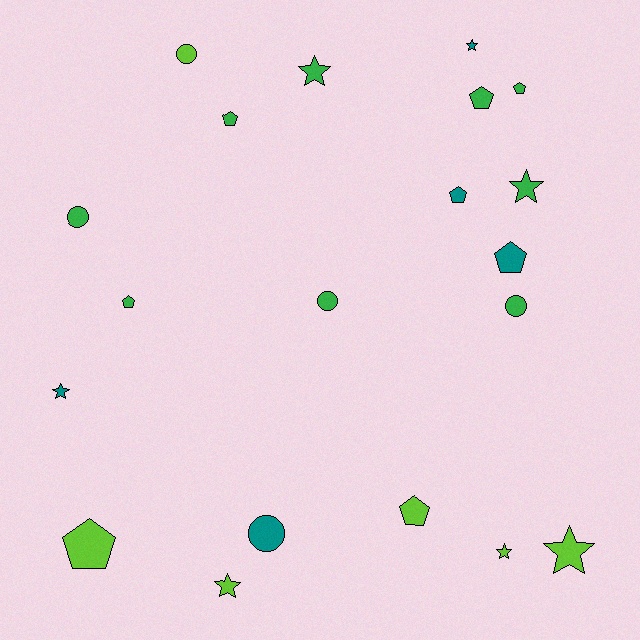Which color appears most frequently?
Green, with 9 objects.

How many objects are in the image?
There are 20 objects.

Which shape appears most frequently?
Pentagon, with 8 objects.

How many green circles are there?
There are 3 green circles.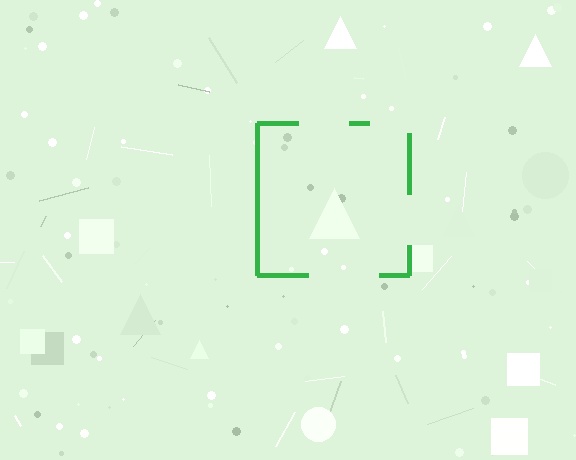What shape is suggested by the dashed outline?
The dashed outline suggests a square.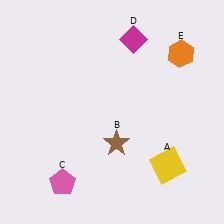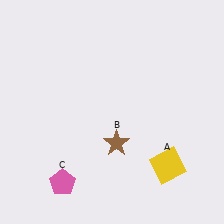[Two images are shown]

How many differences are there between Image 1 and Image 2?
There are 2 differences between the two images.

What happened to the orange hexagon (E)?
The orange hexagon (E) was removed in Image 2. It was in the top-right area of Image 1.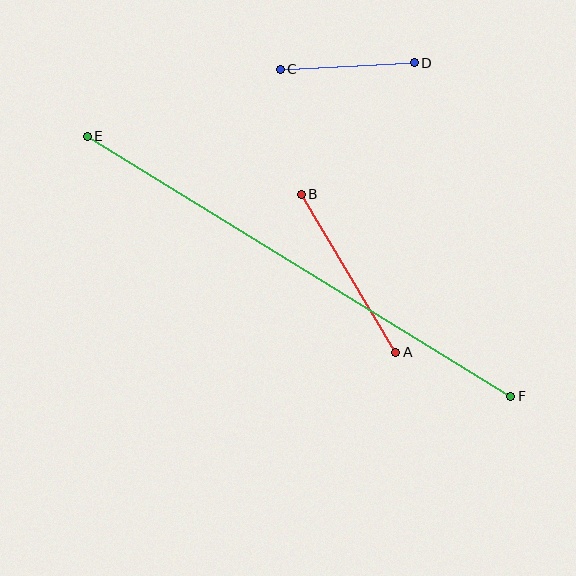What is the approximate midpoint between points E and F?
The midpoint is at approximately (299, 266) pixels.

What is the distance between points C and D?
The distance is approximately 134 pixels.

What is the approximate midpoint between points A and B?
The midpoint is at approximately (349, 273) pixels.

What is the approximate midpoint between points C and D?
The midpoint is at approximately (347, 66) pixels.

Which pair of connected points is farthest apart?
Points E and F are farthest apart.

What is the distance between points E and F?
The distance is approximately 497 pixels.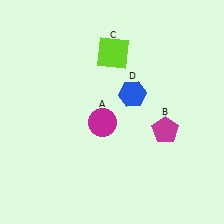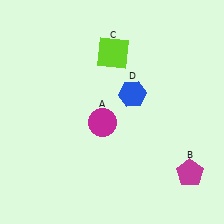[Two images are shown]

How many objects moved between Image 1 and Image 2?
1 object moved between the two images.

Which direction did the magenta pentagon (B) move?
The magenta pentagon (B) moved down.